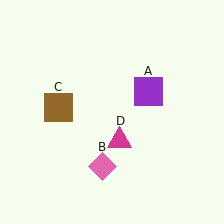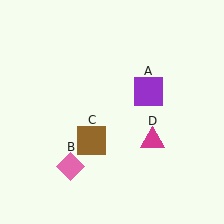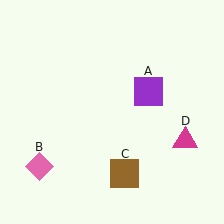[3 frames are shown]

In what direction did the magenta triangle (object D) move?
The magenta triangle (object D) moved right.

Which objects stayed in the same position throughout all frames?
Purple square (object A) remained stationary.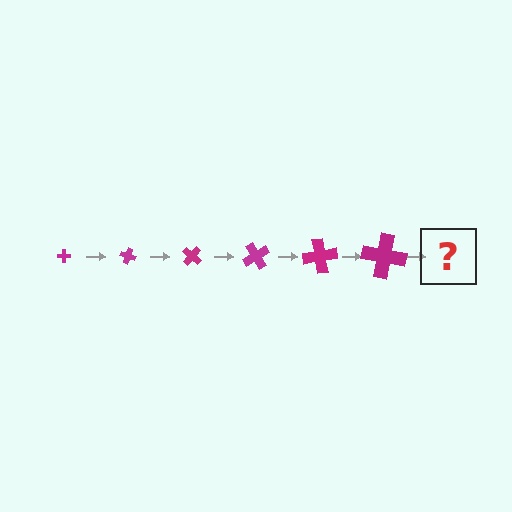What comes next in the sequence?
The next element should be a cross, larger than the previous one and rotated 120 degrees from the start.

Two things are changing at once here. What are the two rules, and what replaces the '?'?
The two rules are that the cross grows larger each step and it rotates 20 degrees each step. The '?' should be a cross, larger than the previous one and rotated 120 degrees from the start.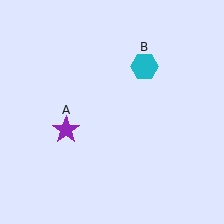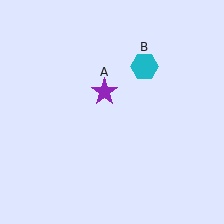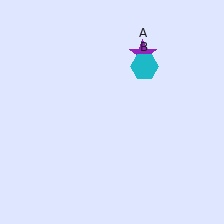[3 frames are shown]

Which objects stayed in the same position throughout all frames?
Cyan hexagon (object B) remained stationary.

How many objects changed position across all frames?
1 object changed position: purple star (object A).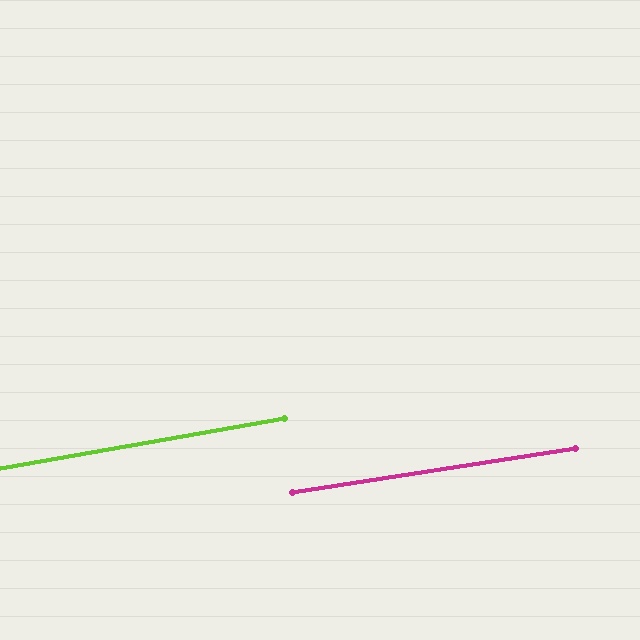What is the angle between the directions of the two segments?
Approximately 1 degree.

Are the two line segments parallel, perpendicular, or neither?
Parallel — their directions differ by only 1.1°.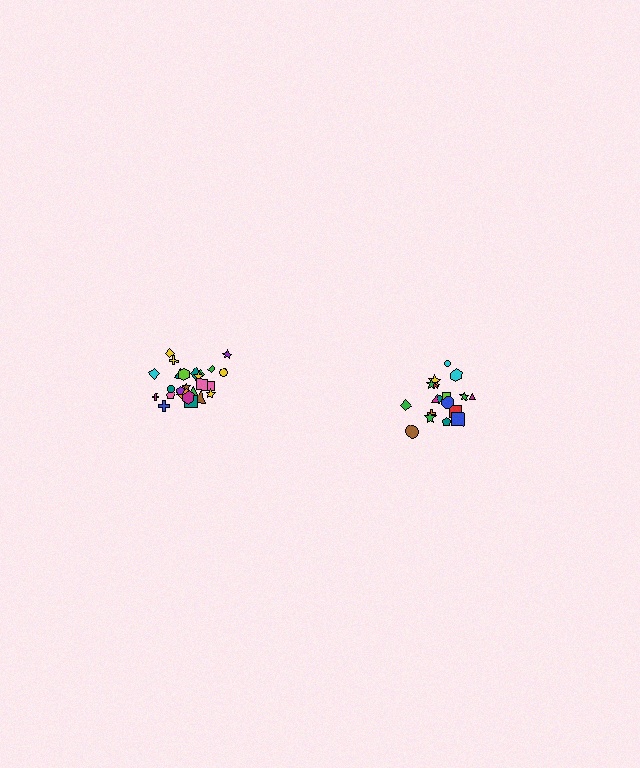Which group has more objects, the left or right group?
The left group.